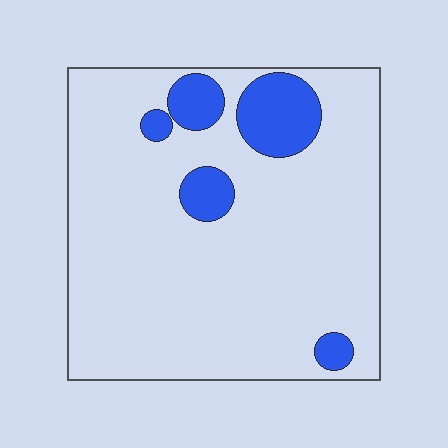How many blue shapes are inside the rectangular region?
5.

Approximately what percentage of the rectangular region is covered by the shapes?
Approximately 15%.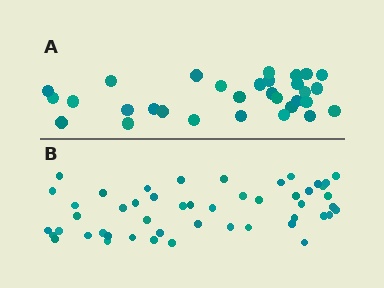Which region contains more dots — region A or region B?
Region B (the bottom region) has more dots.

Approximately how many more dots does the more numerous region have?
Region B has approximately 20 more dots than region A.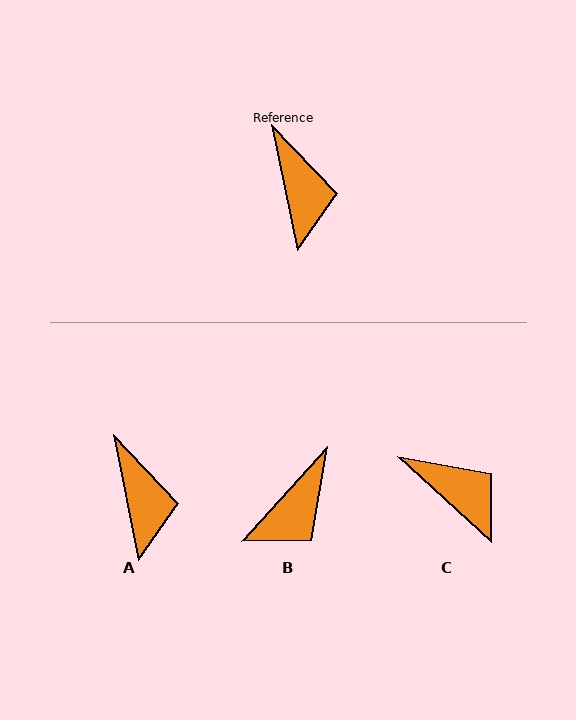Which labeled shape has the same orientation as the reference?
A.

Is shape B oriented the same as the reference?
No, it is off by about 54 degrees.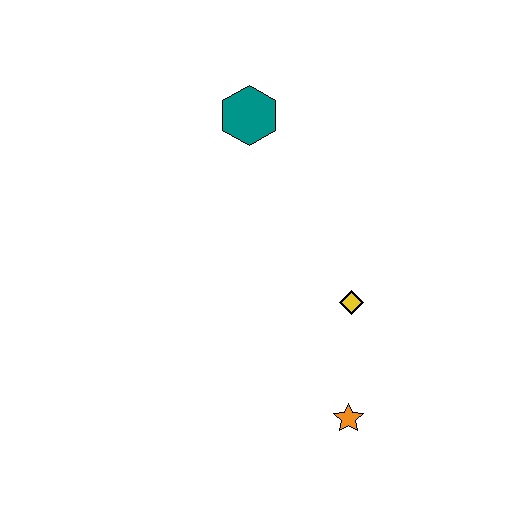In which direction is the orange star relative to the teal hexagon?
The orange star is below the teal hexagon.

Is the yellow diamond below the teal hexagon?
Yes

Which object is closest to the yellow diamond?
The orange star is closest to the yellow diamond.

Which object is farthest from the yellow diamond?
The teal hexagon is farthest from the yellow diamond.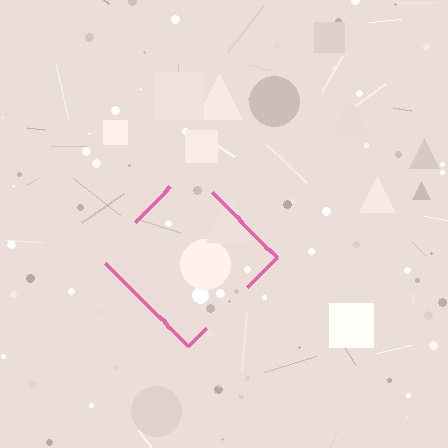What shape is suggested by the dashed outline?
The dashed outline suggests a diamond.